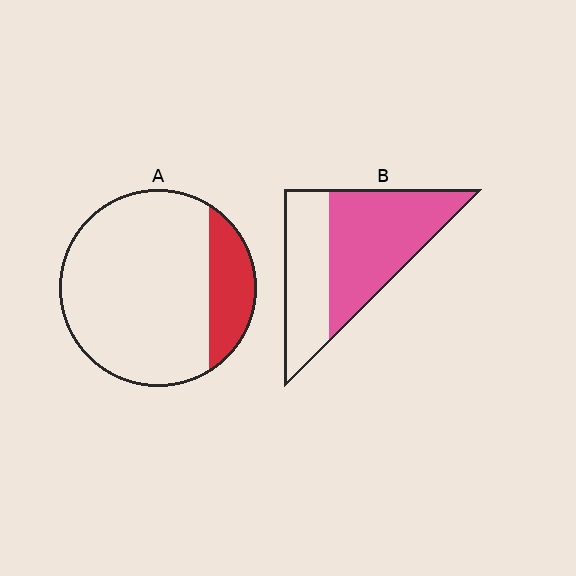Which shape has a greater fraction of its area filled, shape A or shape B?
Shape B.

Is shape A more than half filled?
No.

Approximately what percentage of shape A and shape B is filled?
A is approximately 20% and B is approximately 60%.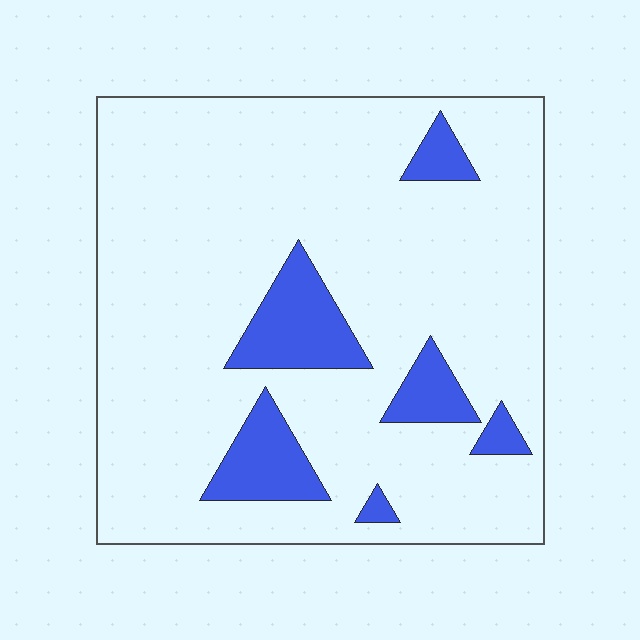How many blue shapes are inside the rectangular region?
6.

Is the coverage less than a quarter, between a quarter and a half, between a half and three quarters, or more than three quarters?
Less than a quarter.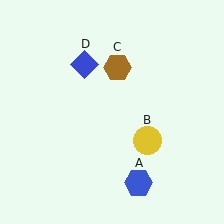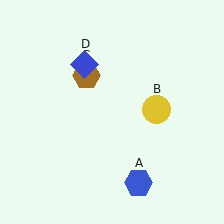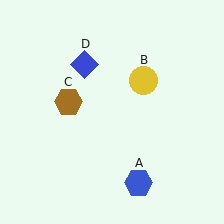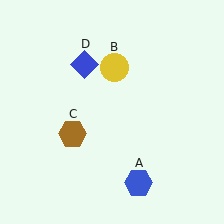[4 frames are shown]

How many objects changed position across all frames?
2 objects changed position: yellow circle (object B), brown hexagon (object C).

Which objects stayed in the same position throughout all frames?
Blue hexagon (object A) and blue diamond (object D) remained stationary.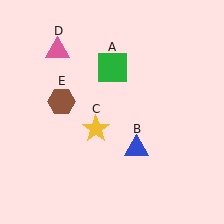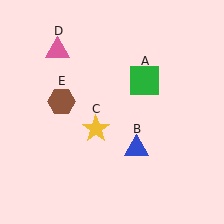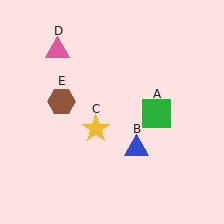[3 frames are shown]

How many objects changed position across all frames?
1 object changed position: green square (object A).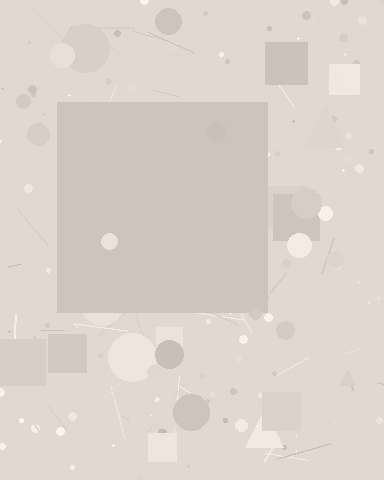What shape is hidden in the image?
A square is hidden in the image.